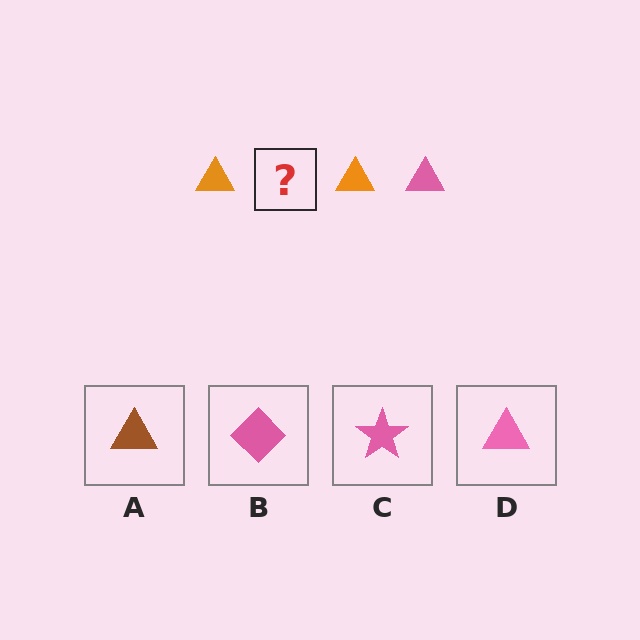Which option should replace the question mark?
Option D.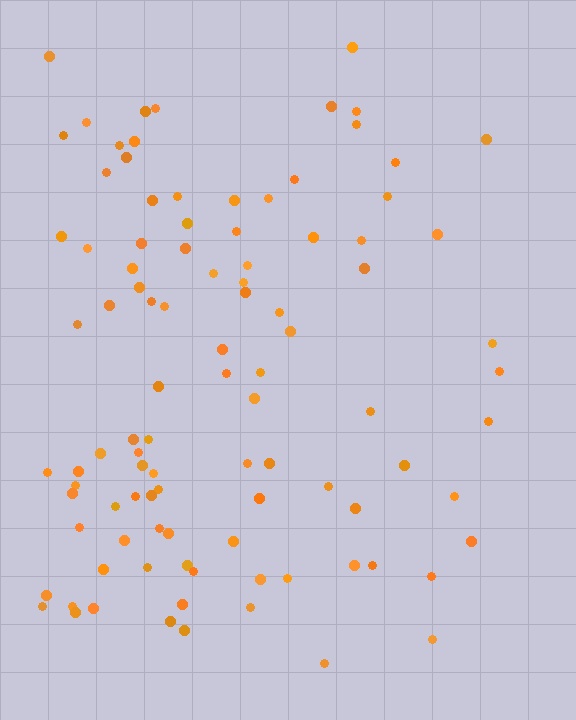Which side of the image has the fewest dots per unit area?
The right.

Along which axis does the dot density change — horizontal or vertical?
Horizontal.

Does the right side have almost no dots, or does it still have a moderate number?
Still a moderate number, just noticeably fewer than the left.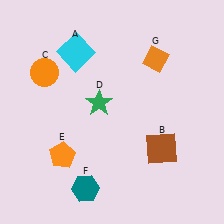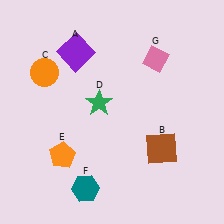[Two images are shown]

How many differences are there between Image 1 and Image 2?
There are 2 differences between the two images.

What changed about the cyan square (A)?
In Image 1, A is cyan. In Image 2, it changed to purple.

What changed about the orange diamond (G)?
In Image 1, G is orange. In Image 2, it changed to pink.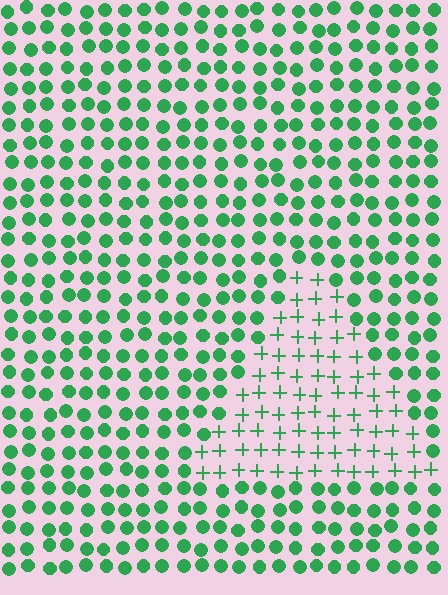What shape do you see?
I see a triangle.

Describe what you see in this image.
The image is filled with small green elements arranged in a uniform grid. A triangle-shaped region contains plus signs, while the surrounding area contains circles. The boundary is defined purely by the change in element shape.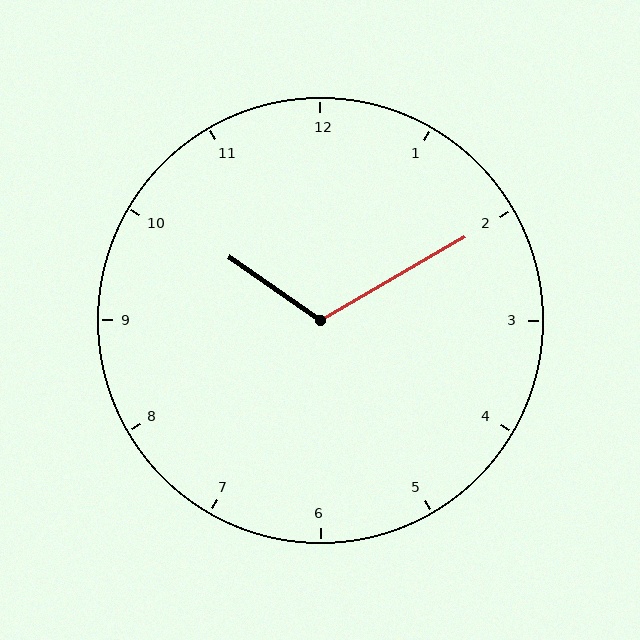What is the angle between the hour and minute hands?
Approximately 115 degrees.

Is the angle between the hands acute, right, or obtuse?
It is obtuse.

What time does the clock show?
10:10.